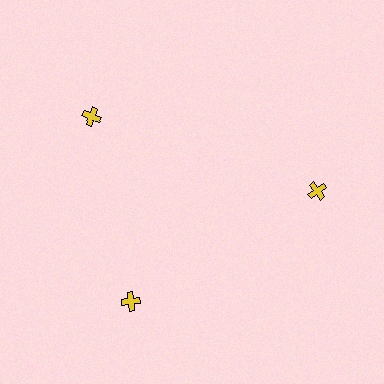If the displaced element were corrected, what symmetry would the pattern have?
It would have 3-fold rotational symmetry — the pattern would map onto itself every 120 degrees.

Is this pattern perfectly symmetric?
No. The 3 yellow crosses are arranged in a ring, but one element near the 11 o'clock position is rotated out of alignment along the ring, breaking the 3-fold rotational symmetry.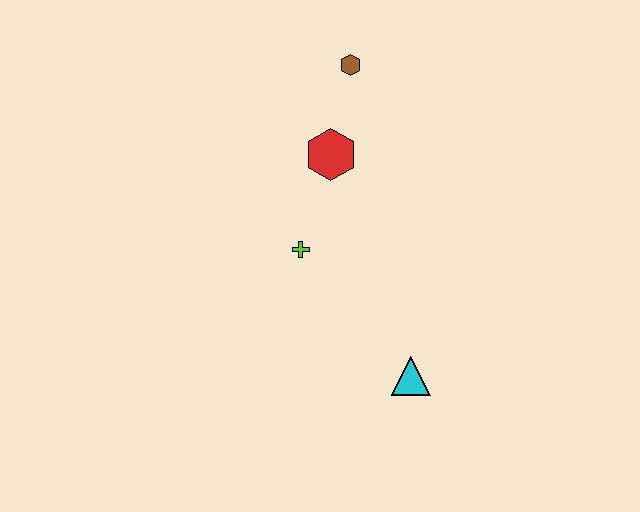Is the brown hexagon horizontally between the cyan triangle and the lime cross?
Yes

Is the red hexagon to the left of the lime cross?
No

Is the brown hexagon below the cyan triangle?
No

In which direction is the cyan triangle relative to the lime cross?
The cyan triangle is below the lime cross.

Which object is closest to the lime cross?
The red hexagon is closest to the lime cross.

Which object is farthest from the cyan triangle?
The brown hexagon is farthest from the cyan triangle.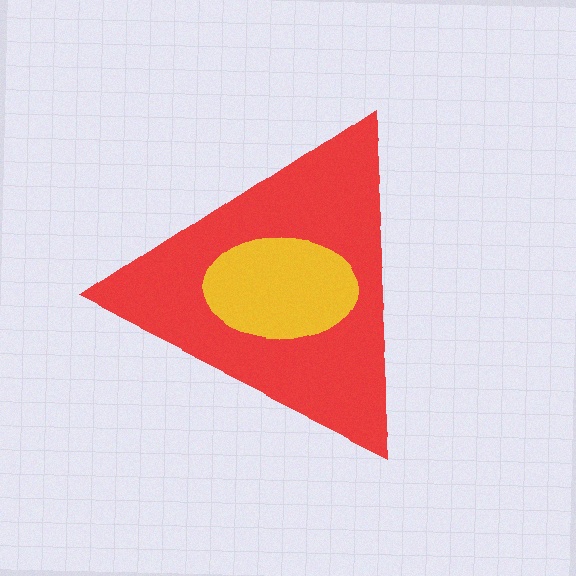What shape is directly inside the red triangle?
The yellow ellipse.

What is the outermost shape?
The red triangle.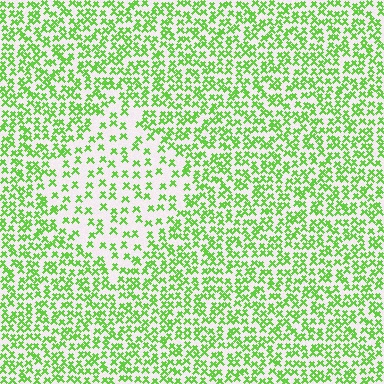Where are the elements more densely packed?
The elements are more densely packed outside the diamond boundary.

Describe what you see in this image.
The image contains small lime elements arranged at two different densities. A diamond-shaped region is visible where the elements are less densely packed than the surrounding area.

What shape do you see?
I see a diamond.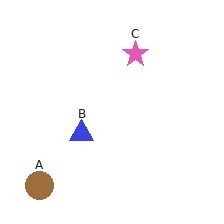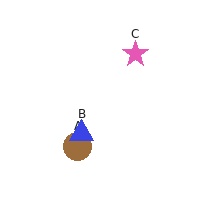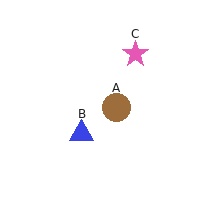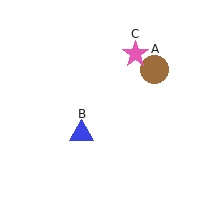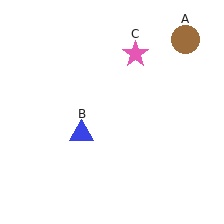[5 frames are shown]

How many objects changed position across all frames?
1 object changed position: brown circle (object A).